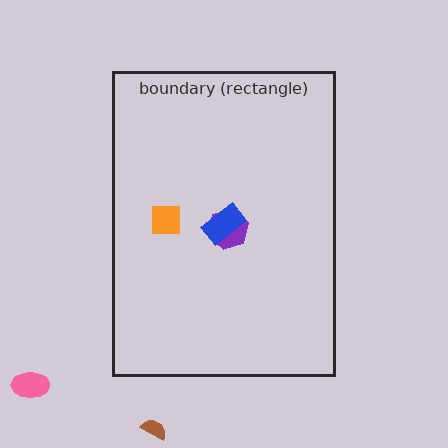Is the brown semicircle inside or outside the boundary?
Outside.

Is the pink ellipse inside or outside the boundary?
Outside.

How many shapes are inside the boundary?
3 inside, 2 outside.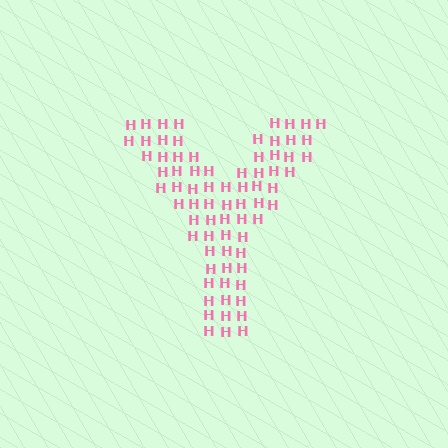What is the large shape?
The large shape is the letter Y.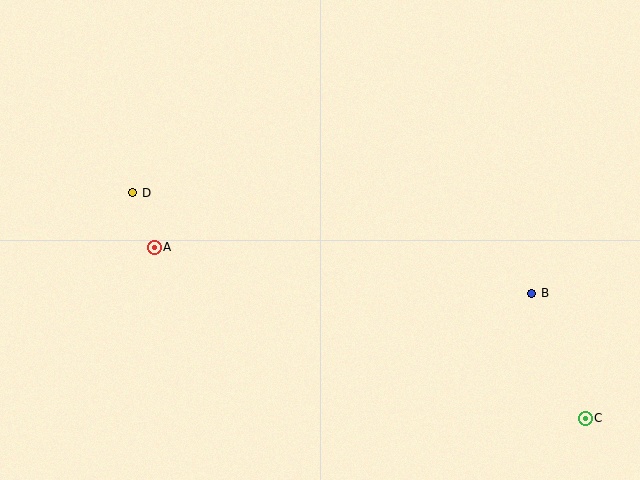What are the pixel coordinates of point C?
Point C is at (585, 418).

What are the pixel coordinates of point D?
Point D is at (133, 193).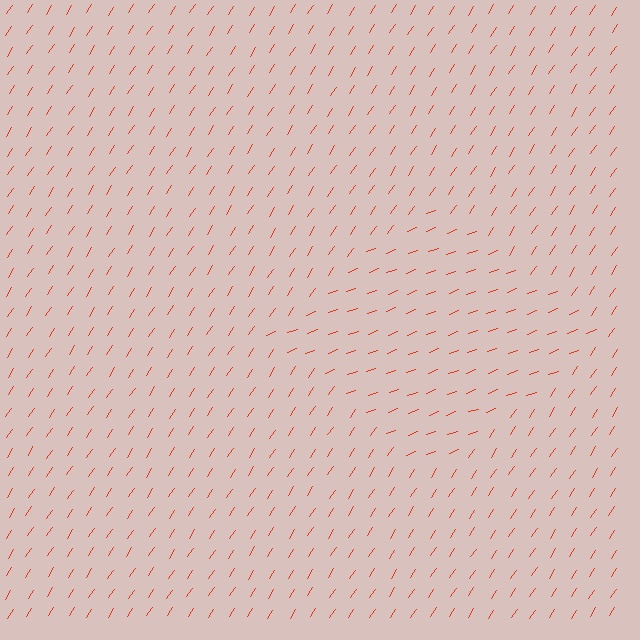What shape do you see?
I see a diamond.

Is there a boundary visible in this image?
Yes, there is a texture boundary formed by a change in line orientation.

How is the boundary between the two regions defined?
The boundary is defined purely by a change in line orientation (approximately 37 degrees difference). All lines are the same color and thickness.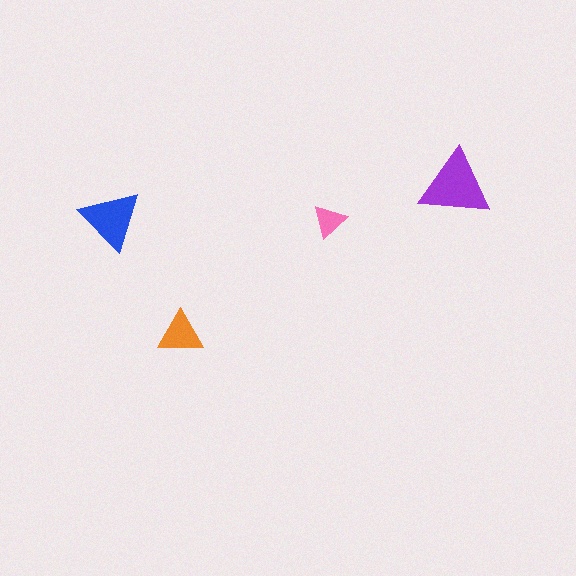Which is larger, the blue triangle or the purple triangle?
The purple one.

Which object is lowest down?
The orange triangle is bottommost.